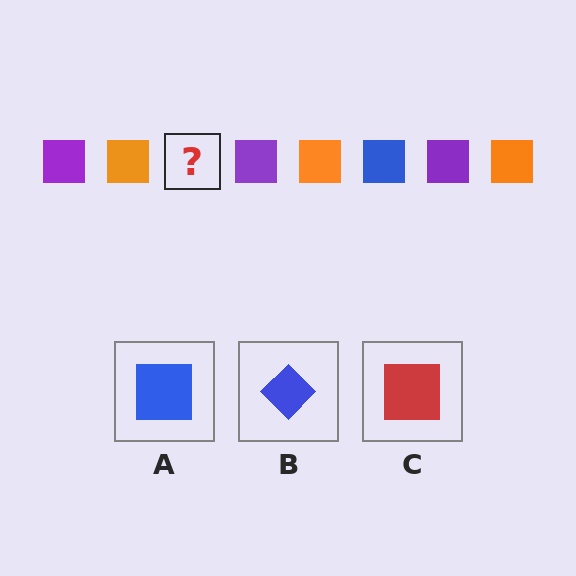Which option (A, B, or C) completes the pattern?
A.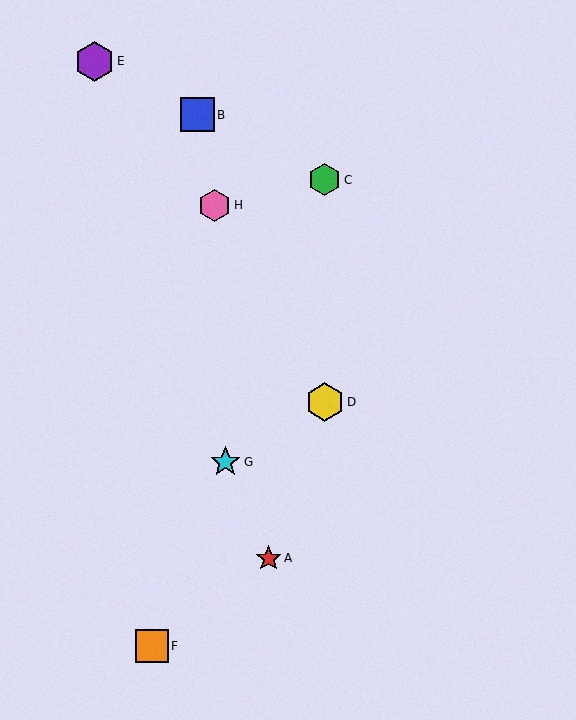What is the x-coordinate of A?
Object A is at x≈269.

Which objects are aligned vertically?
Objects C, D are aligned vertically.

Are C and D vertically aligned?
Yes, both are at x≈325.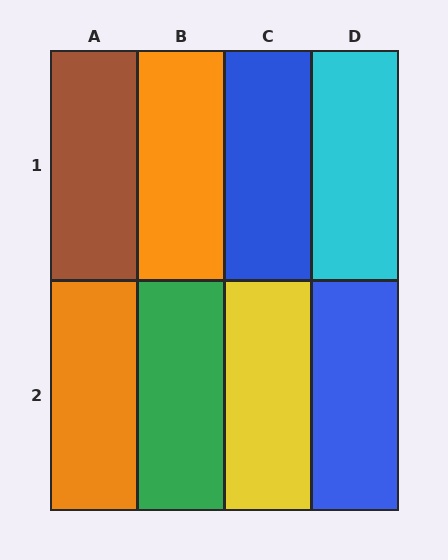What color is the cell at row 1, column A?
Brown.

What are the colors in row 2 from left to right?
Orange, green, yellow, blue.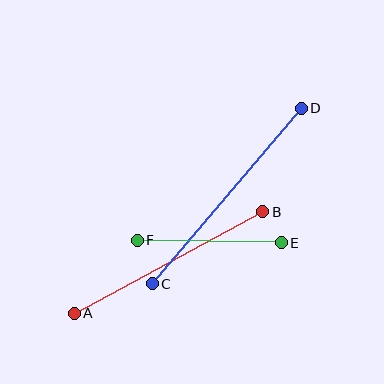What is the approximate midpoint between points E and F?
The midpoint is at approximately (209, 242) pixels.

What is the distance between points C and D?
The distance is approximately 230 pixels.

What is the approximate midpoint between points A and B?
The midpoint is at approximately (168, 262) pixels.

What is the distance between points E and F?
The distance is approximately 144 pixels.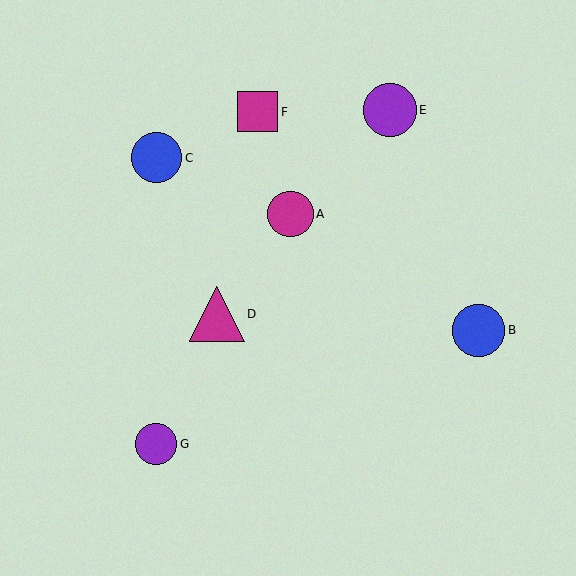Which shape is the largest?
The magenta triangle (labeled D) is the largest.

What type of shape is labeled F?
Shape F is a magenta square.